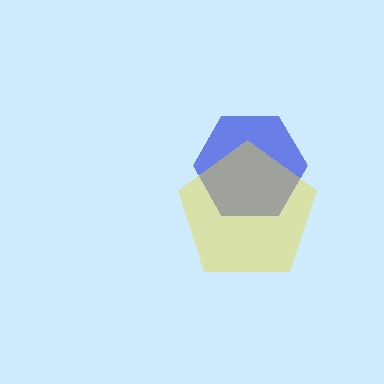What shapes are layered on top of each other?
The layered shapes are: a blue hexagon, a yellow pentagon.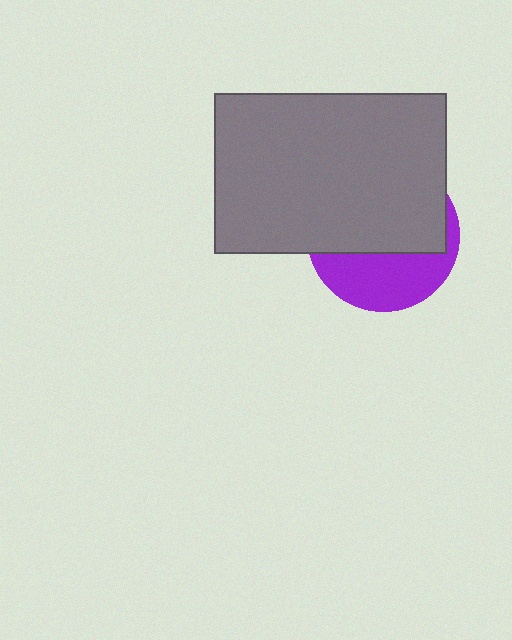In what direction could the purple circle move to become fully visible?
The purple circle could move down. That would shift it out from behind the gray rectangle entirely.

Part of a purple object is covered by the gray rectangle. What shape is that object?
It is a circle.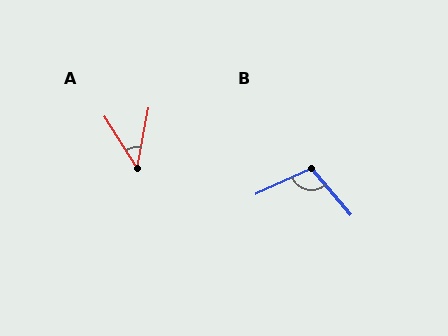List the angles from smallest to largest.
A (42°), B (105°).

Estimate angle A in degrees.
Approximately 42 degrees.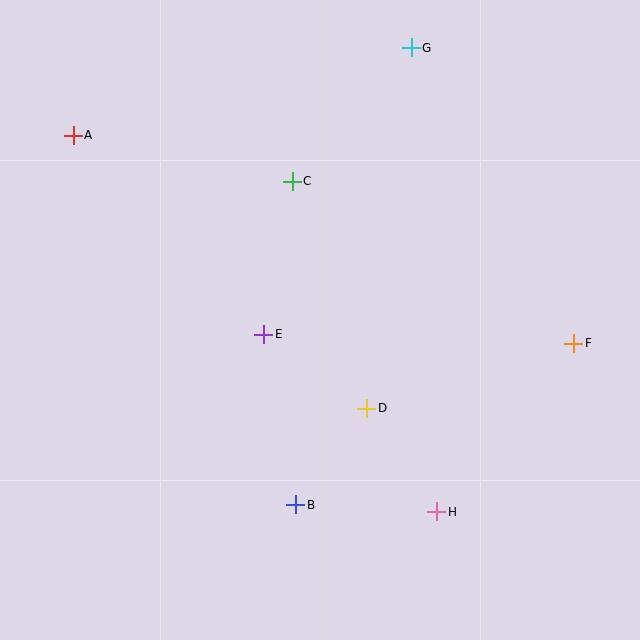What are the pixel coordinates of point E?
Point E is at (264, 334).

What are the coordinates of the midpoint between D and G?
The midpoint between D and G is at (389, 228).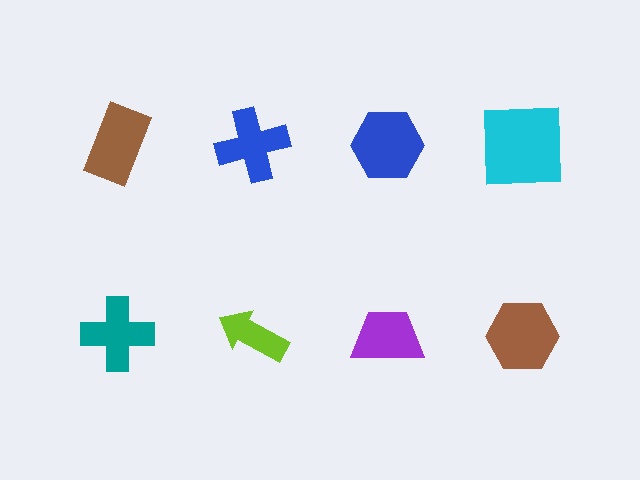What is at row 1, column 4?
A cyan square.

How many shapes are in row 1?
4 shapes.